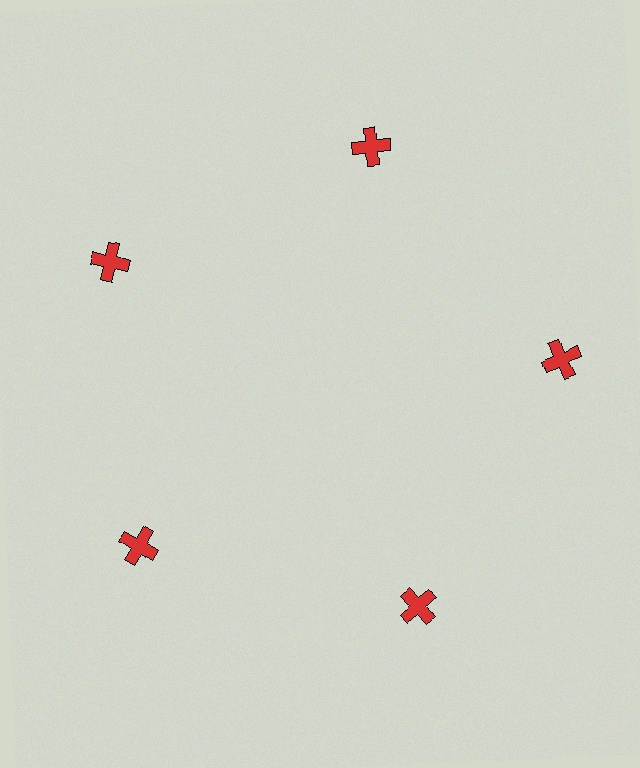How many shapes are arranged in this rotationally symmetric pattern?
There are 5 shapes, arranged in 5 groups of 1.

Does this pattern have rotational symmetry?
Yes, this pattern has 5-fold rotational symmetry. It looks the same after rotating 72 degrees around the center.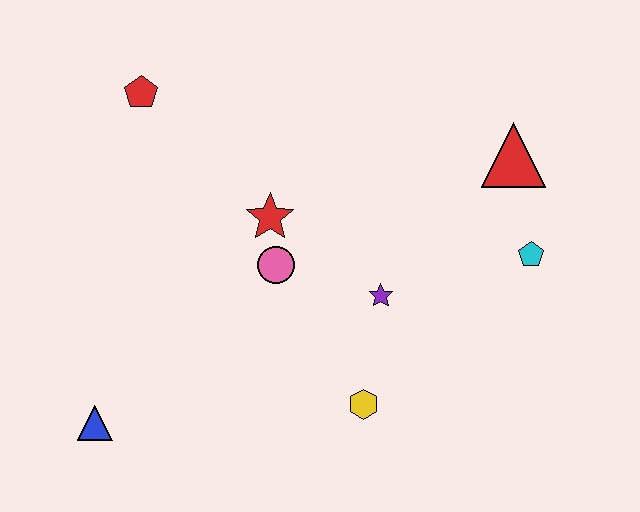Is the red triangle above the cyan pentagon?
Yes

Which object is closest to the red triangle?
The cyan pentagon is closest to the red triangle.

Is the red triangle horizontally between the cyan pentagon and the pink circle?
Yes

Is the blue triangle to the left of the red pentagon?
Yes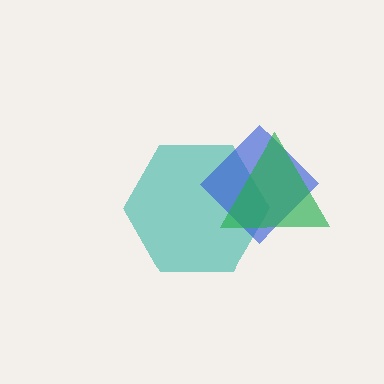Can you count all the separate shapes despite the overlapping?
Yes, there are 3 separate shapes.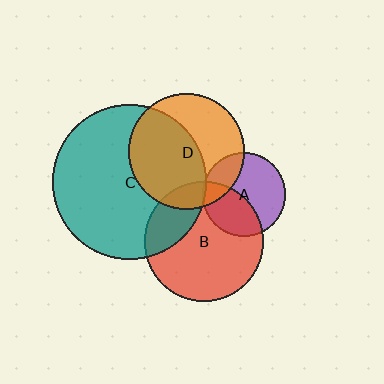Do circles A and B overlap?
Yes.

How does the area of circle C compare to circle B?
Approximately 1.7 times.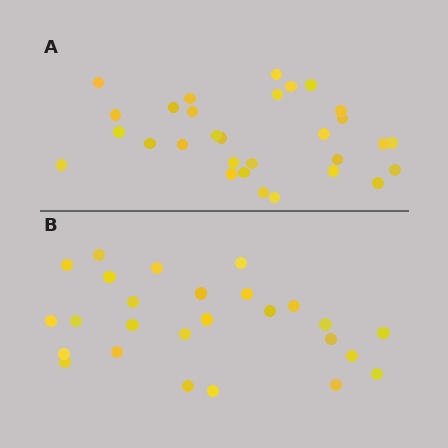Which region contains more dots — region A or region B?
Region A (the top region) has more dots.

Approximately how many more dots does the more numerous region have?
Region A has about 4 more dots than region B.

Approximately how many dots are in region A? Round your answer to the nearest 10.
About 30 dots.